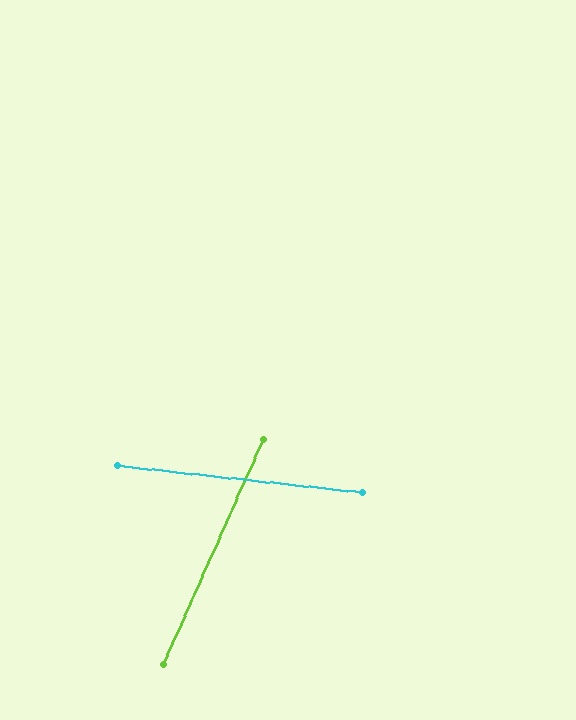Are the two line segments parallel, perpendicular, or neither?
Neither parallel nor perpendicular — they differ by about 72°.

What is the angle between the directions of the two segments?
Approximately 72 degrees.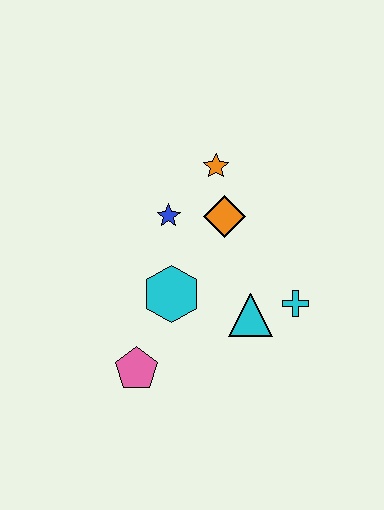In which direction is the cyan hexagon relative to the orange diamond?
The cyan hexagon is below the orange diamond.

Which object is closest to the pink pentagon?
The cyan hexagon is closest to the pink pentagon.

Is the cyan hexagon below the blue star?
Yes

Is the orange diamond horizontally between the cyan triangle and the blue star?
Yes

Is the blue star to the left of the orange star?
Yes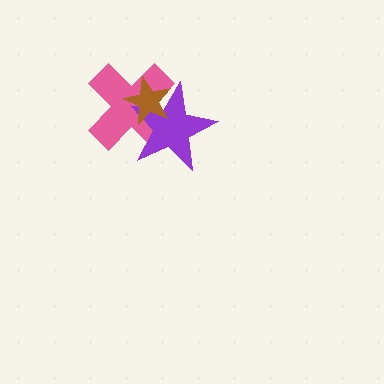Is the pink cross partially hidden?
Yes, it is partially covered by another shape.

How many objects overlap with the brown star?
2 objects overlap with the brown star.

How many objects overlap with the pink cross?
2 objects overlap with the pink cross.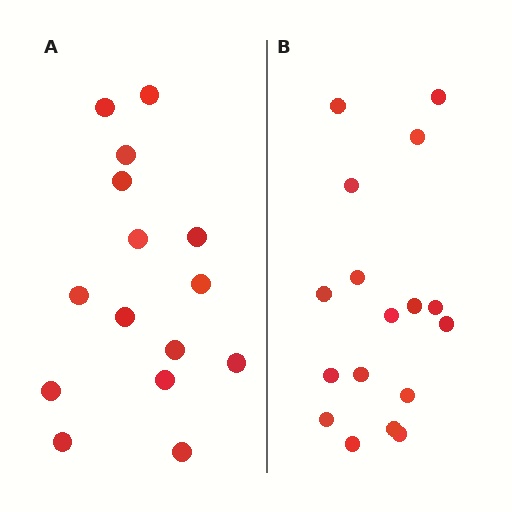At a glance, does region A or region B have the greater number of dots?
Region B (the right region) has more dots.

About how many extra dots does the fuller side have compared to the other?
Region B has just a few more — roughly 2 or 3 more dots than region A.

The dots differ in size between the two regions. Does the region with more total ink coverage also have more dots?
No. Region A has more total ink coverage because its dots are larger, but region B actually contains more individual dots. Total area can be misleading — the number of items is what matters here.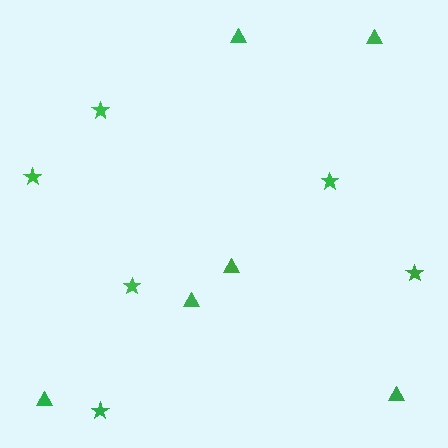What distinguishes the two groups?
There are 2 groups: one group of triangles (6) and one group of stars (6).